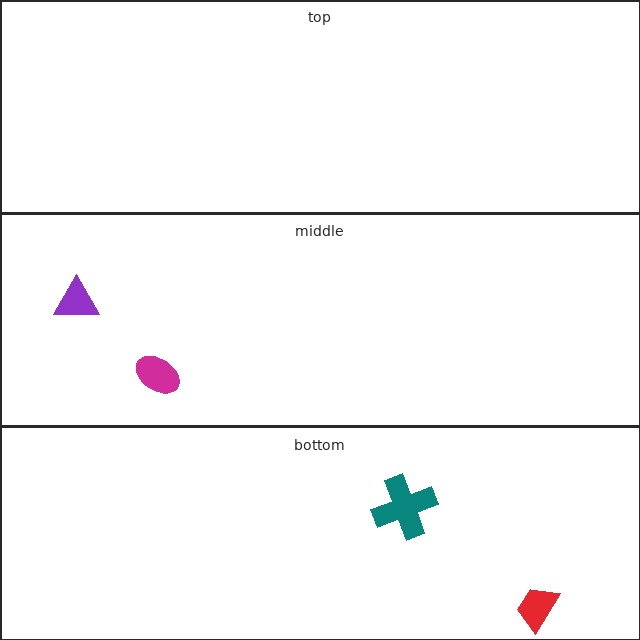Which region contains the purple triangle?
The middle region.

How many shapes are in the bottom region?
2.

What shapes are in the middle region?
The purple triangle, the magenta ellipse.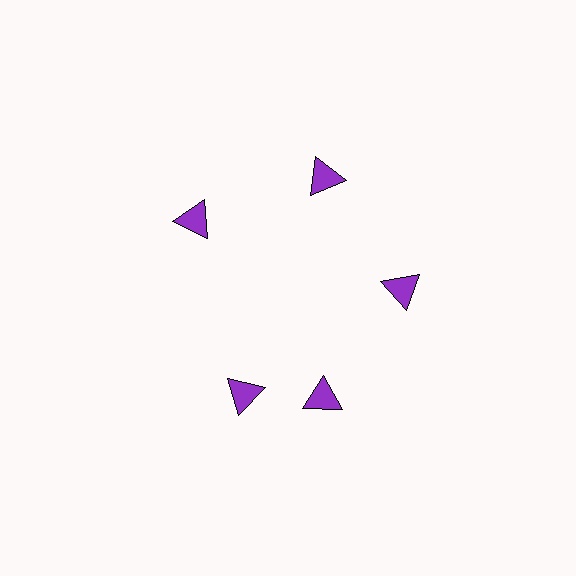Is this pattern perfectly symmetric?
No. The 5 purple triangles are arranged in a ring, but one element near the 8 o'clock position is rotated out of alignment along the ring, breaking the 5-fold rotational symmetry.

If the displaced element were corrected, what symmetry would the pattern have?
It would have 5-fold rotational symmetry — the pattern would map onto itself every 72 degrees.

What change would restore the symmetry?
The symmetry would be restored by rotating it back into even spacing with its neighbors so that all 5 triangles sit at equal angles and equal distance from the center.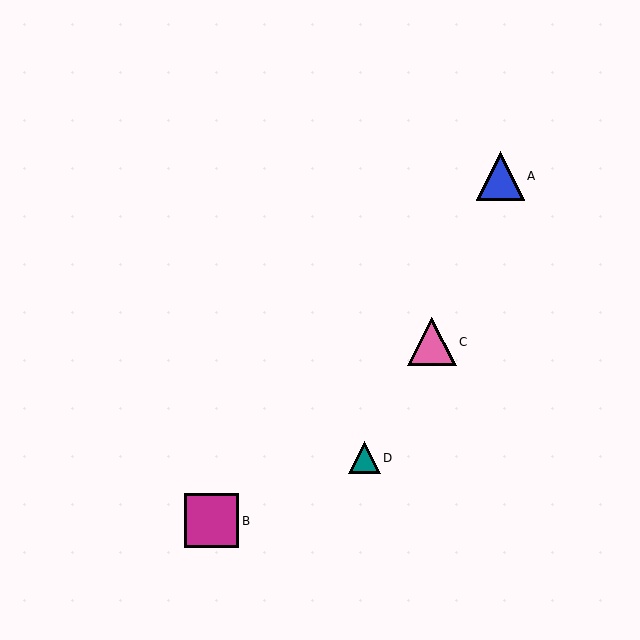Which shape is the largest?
The magenta square (labeled B) is the largest.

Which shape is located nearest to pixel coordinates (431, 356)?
The pink triangle (labeled C) at (432, 342) is nearest to that location.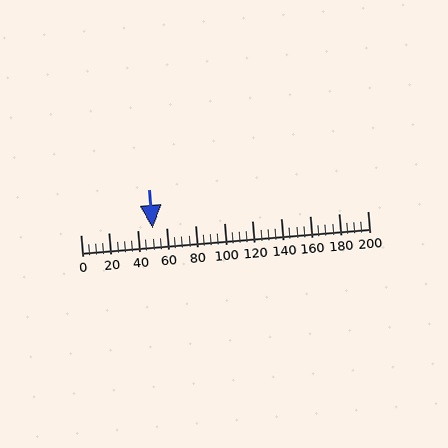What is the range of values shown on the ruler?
The ruler shows values from 0 to 200.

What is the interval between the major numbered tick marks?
The major tick marks are spaced 20 units apart.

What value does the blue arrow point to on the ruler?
The blue arrow points to approximately 50.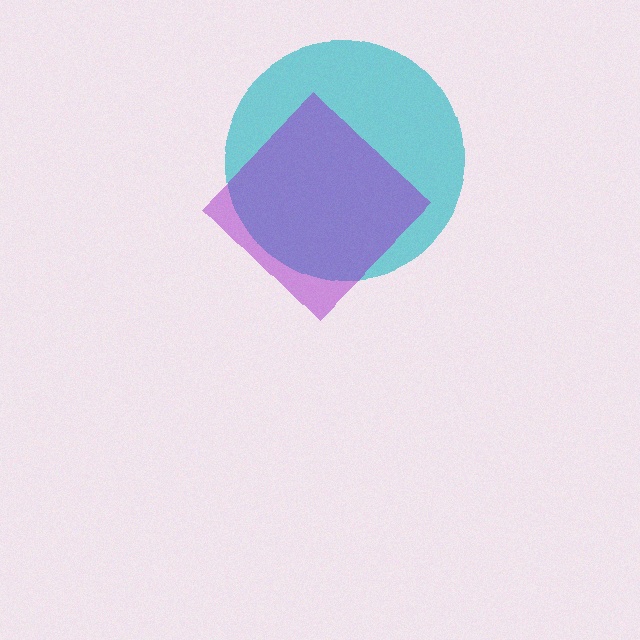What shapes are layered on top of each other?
The layered shapes are: a cyan circle, a purple diamond.